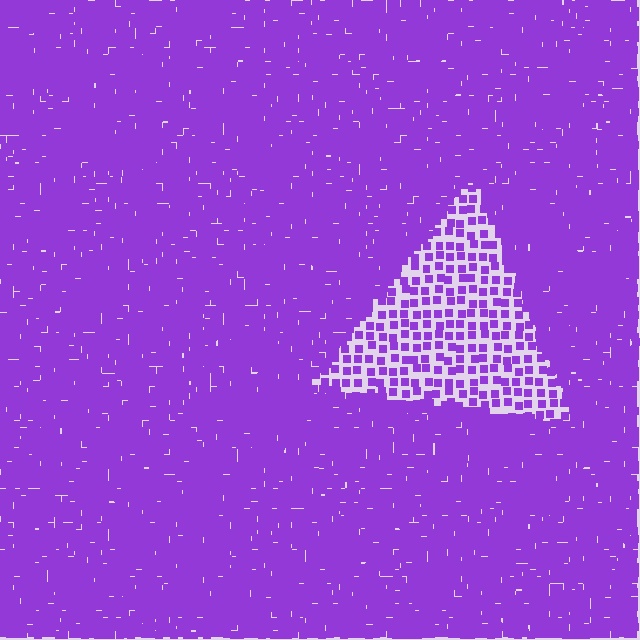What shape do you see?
I see a triangle.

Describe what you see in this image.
The image contains small purple elements arranged at two different densities. A triangle-shaped region is visible where the elements are less densely packed than the surrounding area.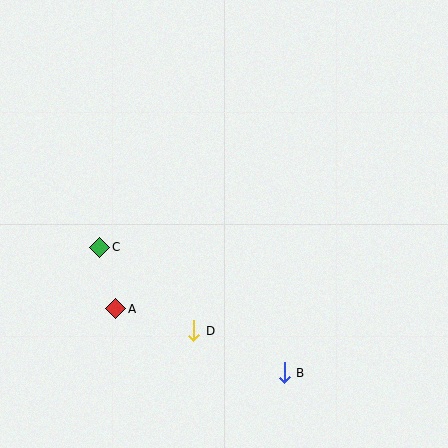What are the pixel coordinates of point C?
Point C is at (100, 247).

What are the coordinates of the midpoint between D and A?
The midpoint between D and A is at (155, 320).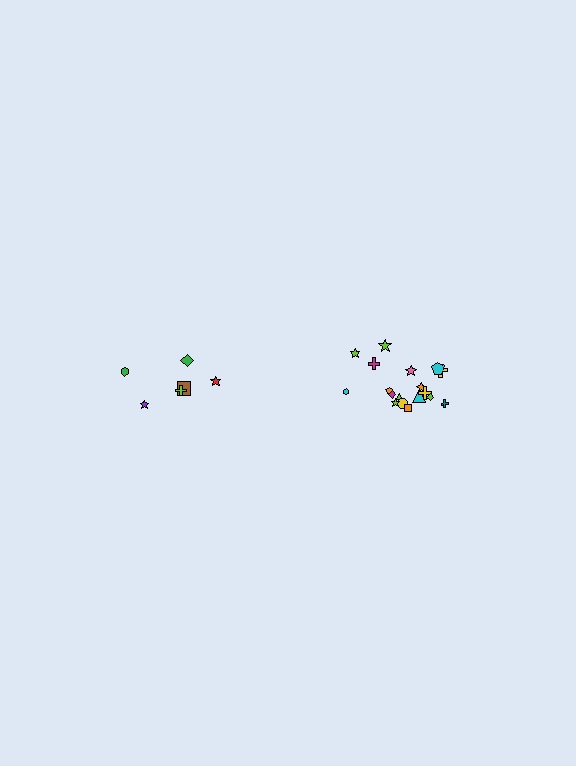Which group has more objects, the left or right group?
The right group.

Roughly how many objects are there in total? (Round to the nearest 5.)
Roughly 25 objects in total.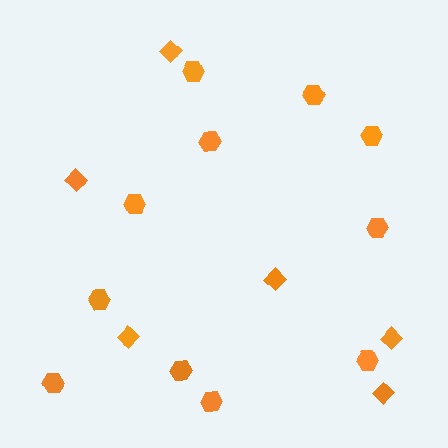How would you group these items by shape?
There are 2 groups: one group of diamonds (6) and one group of hexagons (11).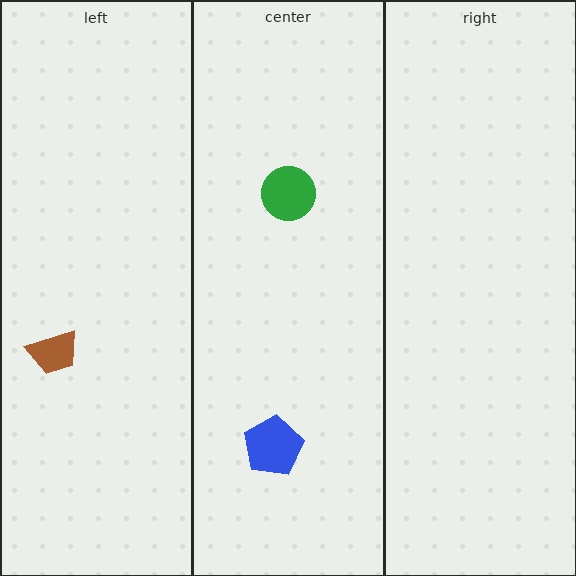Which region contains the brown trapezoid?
The left region.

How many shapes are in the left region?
1.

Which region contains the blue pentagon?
The center region.